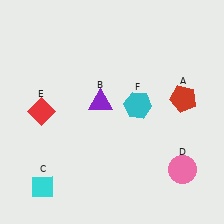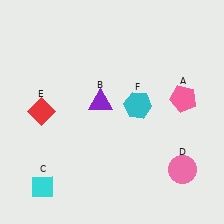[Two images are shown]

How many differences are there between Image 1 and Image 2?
There is 1 difference between the two images.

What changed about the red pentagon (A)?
In Image 1, A is red. In Image 2, it changed to pink.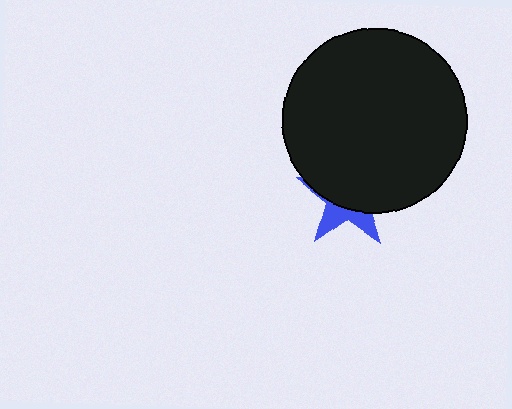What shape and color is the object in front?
The object in front is a black circle.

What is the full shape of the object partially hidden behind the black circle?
The partially hidden object is a blue star.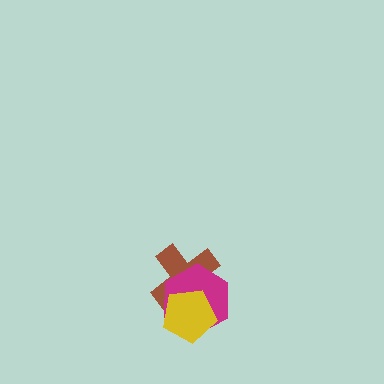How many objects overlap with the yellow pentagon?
2 objects overlap with the yellow pentagon.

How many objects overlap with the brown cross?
2 objects overlap with the brown cross.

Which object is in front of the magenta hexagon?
The yellow pentagon is in front of the magenta hexagon.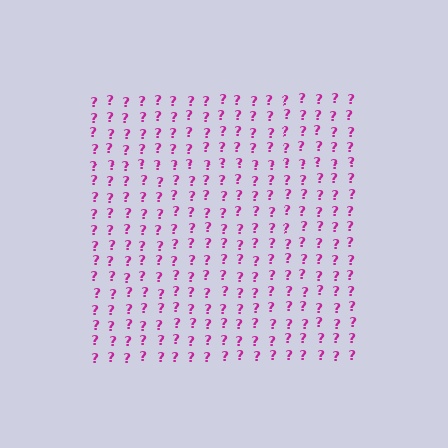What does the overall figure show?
The overall figure shows a square.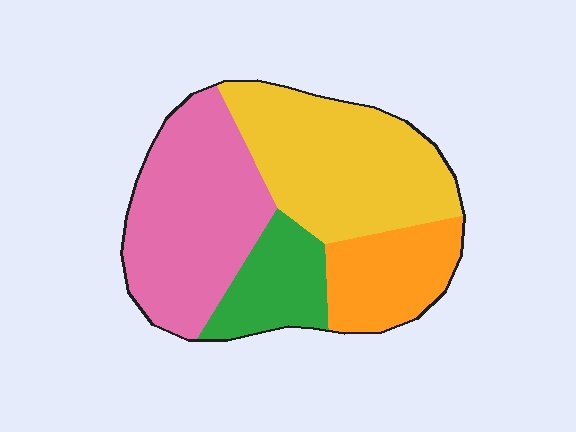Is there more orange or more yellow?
Yellow.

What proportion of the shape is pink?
Pink covers about 35% of the shape.